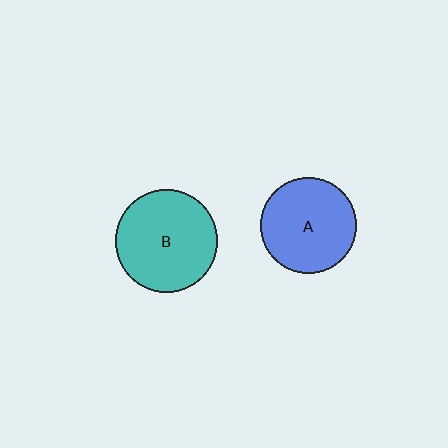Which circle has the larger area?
Circle B (teal).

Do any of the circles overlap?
No, none of the circles overlap.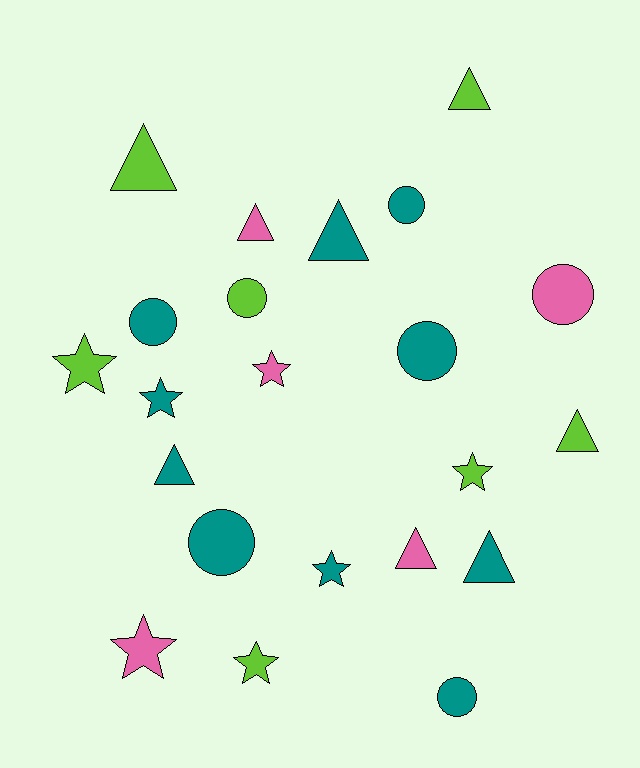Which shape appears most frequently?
Triangle, with 8 objects.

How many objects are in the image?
There are 22 objects.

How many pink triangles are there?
There are 2 pink triangles.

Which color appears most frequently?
Teal, with 10 objects.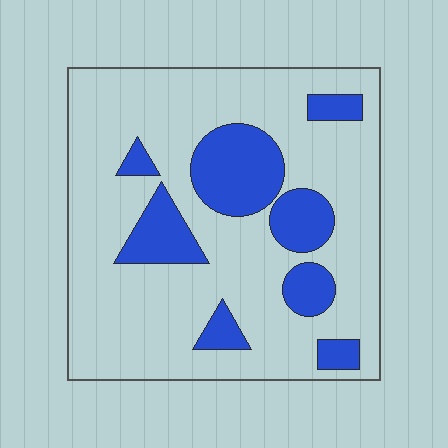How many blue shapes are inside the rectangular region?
8.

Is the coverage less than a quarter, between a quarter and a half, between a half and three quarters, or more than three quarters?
Less than a quarter.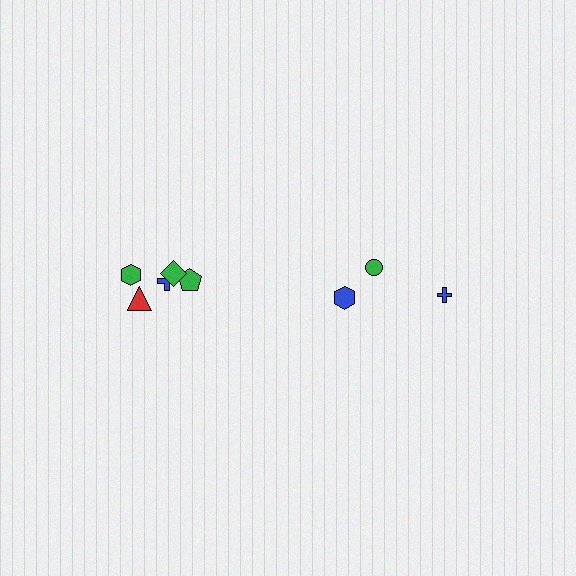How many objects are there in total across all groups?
There are 8 objects.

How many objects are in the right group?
There are 3 objects.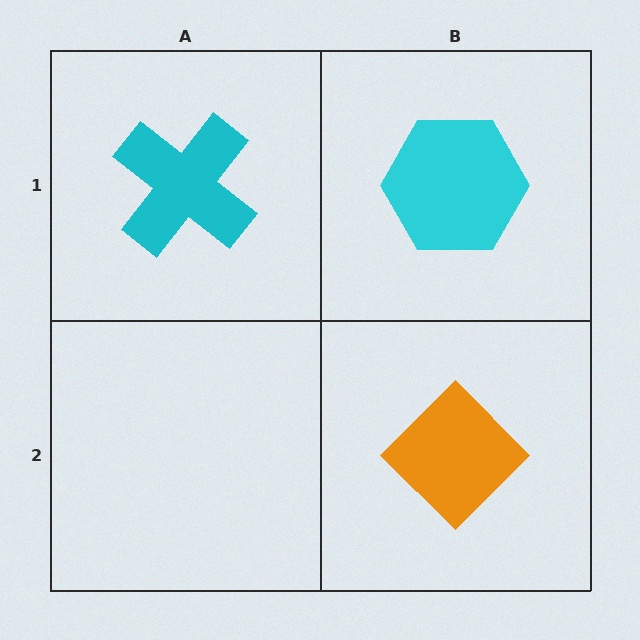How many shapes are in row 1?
2 shapes.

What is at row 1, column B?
A cyan hexagon.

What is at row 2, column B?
An orange diamond.